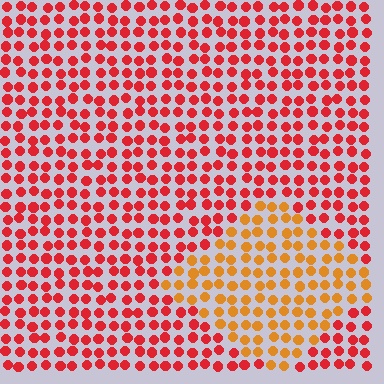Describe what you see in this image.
The image is filled with small red elements in a uniform arrangement. A diamond-shaped region is visible where the elements are tinted to a slightly different hue, forming a subtle color boundary.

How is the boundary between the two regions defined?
The boundary is defined purely by a slight shift in hue (about 37 degrees). Spacing, size, and orientation are identical on both sides.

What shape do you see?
I see a diamond.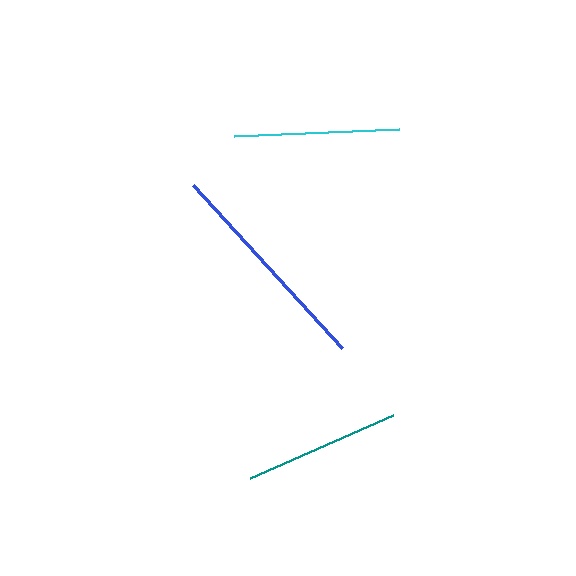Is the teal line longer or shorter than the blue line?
The blue line is longer than the teal line.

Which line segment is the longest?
The blue line is the longest at approximately 221 pixels.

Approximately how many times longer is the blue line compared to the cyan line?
The blue line is approximately 1.3 times the length of the cyan line.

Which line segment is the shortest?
The teal line is the shortest at approximately 156 pixels.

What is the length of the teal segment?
The teal segment is approximately 156 pixels long.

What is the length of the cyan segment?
The cyan segment is approximately 166 pixels long.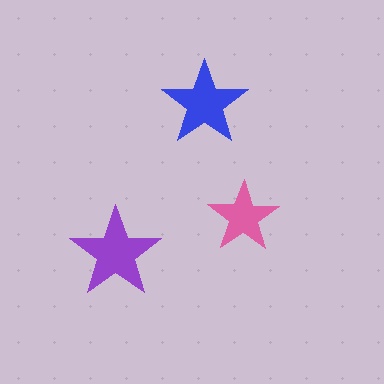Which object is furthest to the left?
The purple star is leftmost.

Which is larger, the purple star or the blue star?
The purple one.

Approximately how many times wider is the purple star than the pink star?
About 1.5 times wider.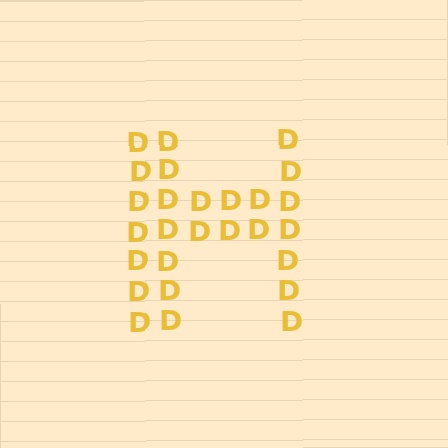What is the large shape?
The large shape is the letter H.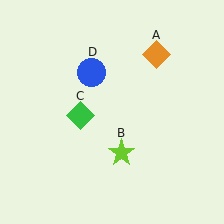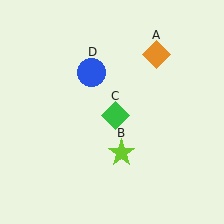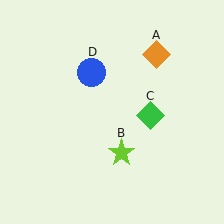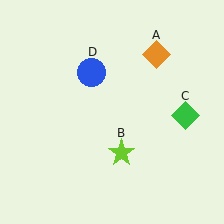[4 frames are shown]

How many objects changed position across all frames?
1 object changed position: green diamond (object C).